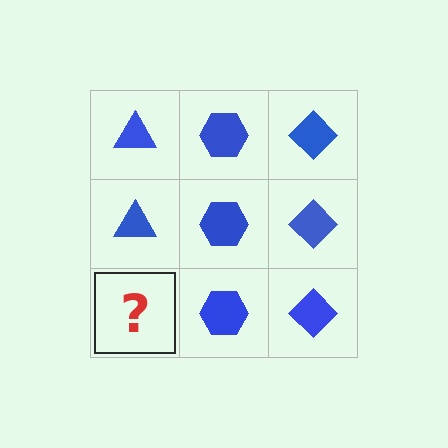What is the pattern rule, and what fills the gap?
The rule is that each column has a consistent shape. The gap should be filled with a blue triangle.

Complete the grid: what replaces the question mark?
The question mark should be replaced with a blue triangle.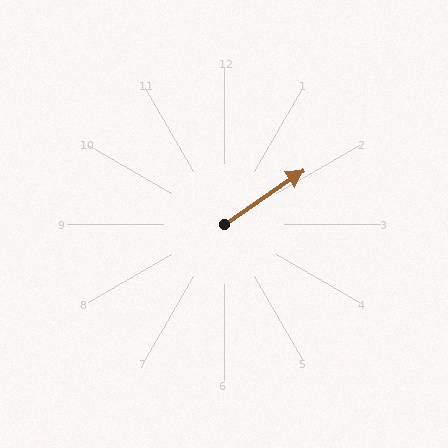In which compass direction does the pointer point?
Northeast.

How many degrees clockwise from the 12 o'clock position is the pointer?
Approximately 56 degrees.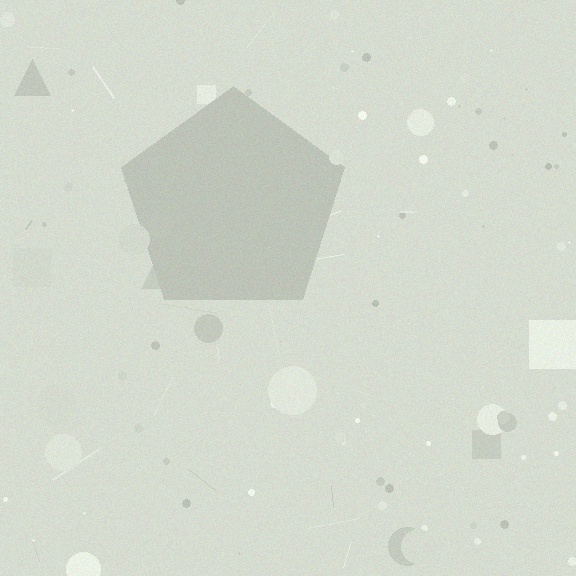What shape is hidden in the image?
A pentagon is hidden in the image.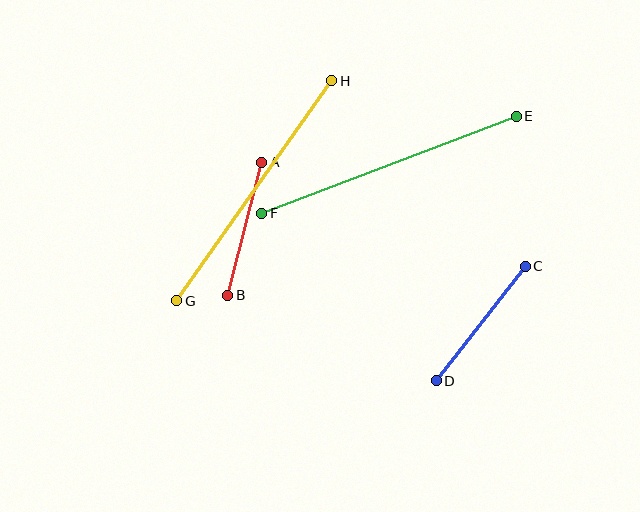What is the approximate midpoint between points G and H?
The midpoint is at approximately (254, 191) pixels.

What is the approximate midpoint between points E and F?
The midpoint is at approximately (389, 165) pixels.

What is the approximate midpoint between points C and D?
The midpoint is at approximately (481, 323) pixels.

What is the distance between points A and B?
The distance is approximately 137 pixels.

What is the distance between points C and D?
The distance is approximately 145 pixels.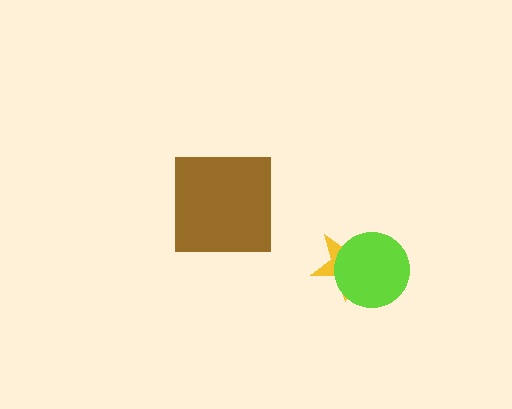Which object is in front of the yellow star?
The lime circle is in front of the yellow star.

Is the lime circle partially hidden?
No, no other shape covers it.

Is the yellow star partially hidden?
Yes, it is partially covered by another shape.